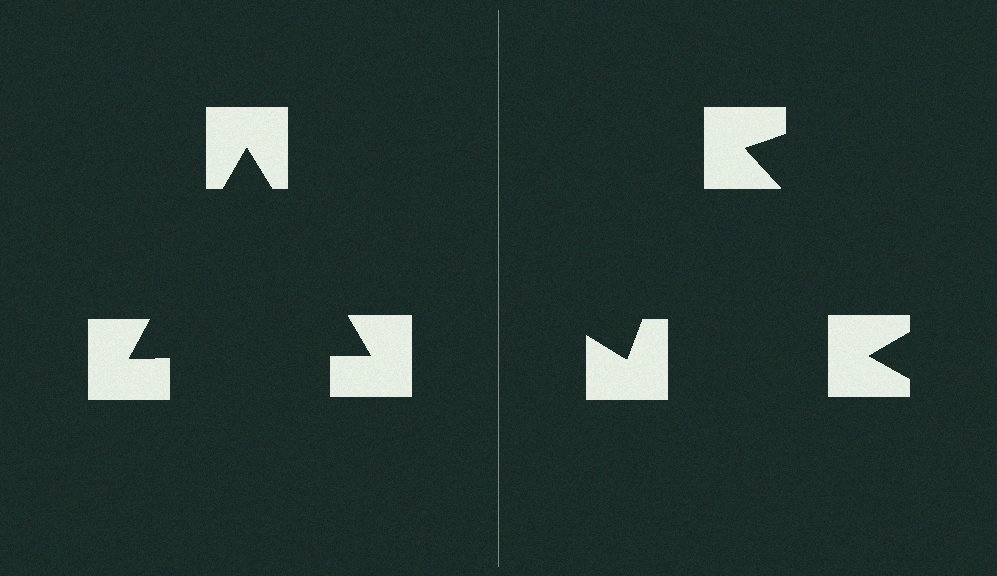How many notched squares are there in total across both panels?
6 — 3 on each side.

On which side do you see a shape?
An illusory triangle appears on the left side. On the right side the wedge cuts are rotated, so no coherent shape forms.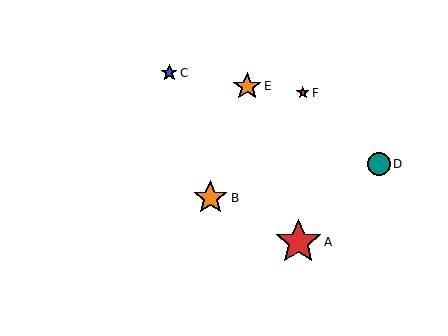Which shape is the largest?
The red star (labeled A) is the largest.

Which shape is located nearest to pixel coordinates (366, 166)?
The teal circle (labeled D) at (379, 164) is nearest to that location.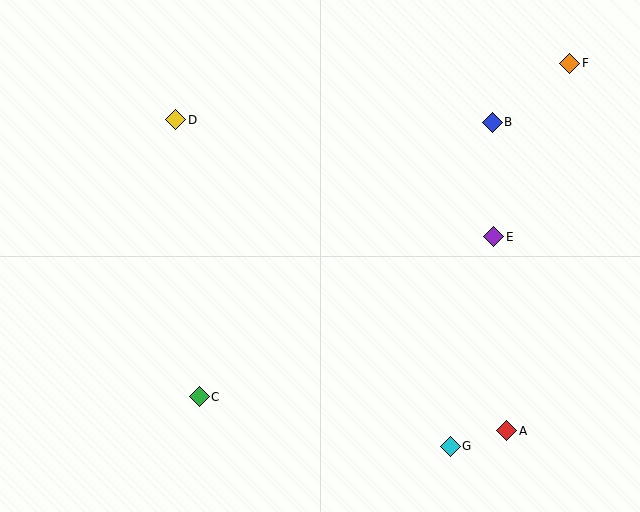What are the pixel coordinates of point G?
Point G is at (450, 446).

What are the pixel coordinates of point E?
Point E is at (494, 237).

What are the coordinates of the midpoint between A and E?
The midpoint between A and E is at (500, 334).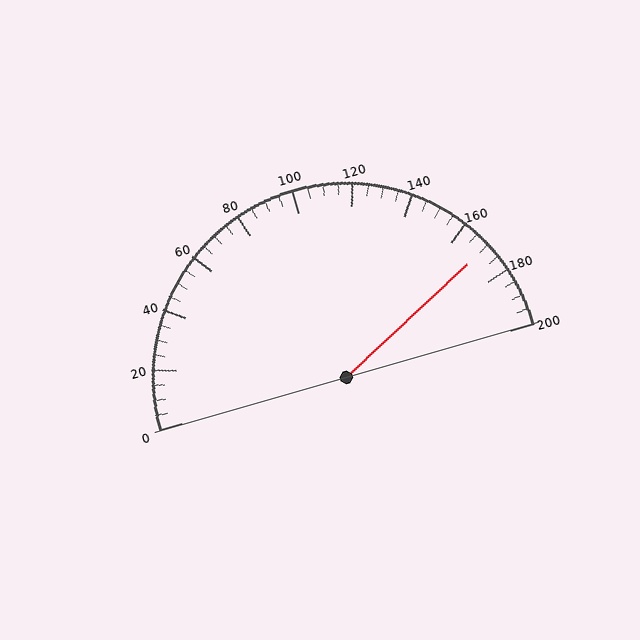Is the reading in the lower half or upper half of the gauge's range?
The reading is in the upper half of the range (0 to 200).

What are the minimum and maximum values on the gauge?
The gauge ranges from 0 to 200.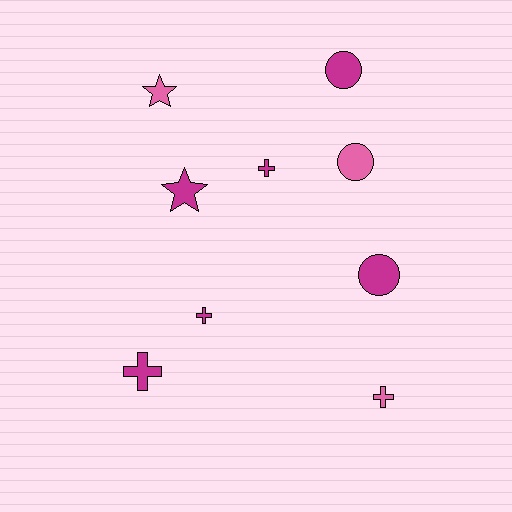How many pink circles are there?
There is 1 pink circle.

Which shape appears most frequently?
Cross, with 4 objects.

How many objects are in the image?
There are 9 objects.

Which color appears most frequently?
Magenta, with 6 objects.